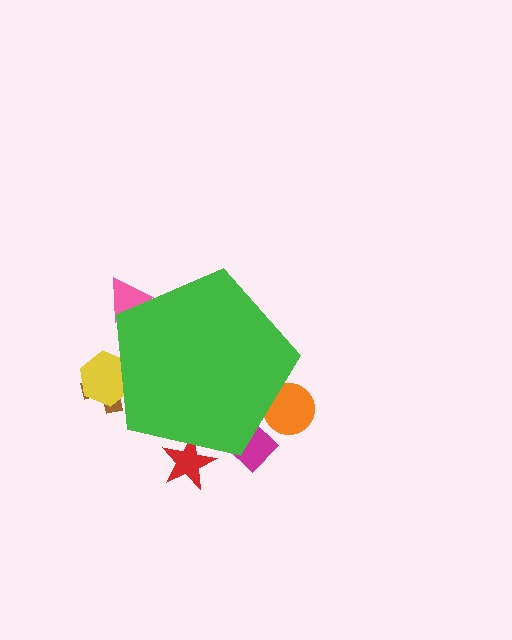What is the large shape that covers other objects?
A green pentagon.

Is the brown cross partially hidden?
Yes, the brown cross is partially hidden behind the green pentagon.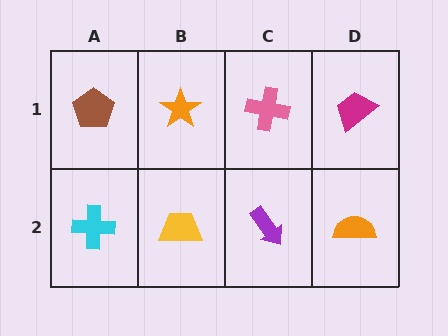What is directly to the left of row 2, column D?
A purple arrow.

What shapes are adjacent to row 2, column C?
A pink cross (row 1, column C), a yellow trapezoid (row 2, column B), an orange semicircle (row 2, column D).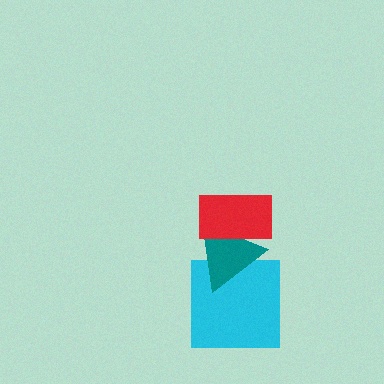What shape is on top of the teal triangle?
The red rectangle is on top of the teal triangle.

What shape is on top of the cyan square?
The teal triangle is on top of the cyan square.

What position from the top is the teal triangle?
The teal triangle is 2nd from the top.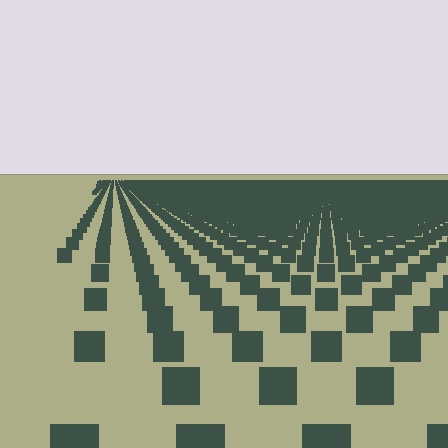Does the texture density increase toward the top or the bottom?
Density increases toward the top.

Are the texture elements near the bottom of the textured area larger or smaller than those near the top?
Larger. Near the bottom, elements are closer to the viewer and appear at a bigger on-screen size.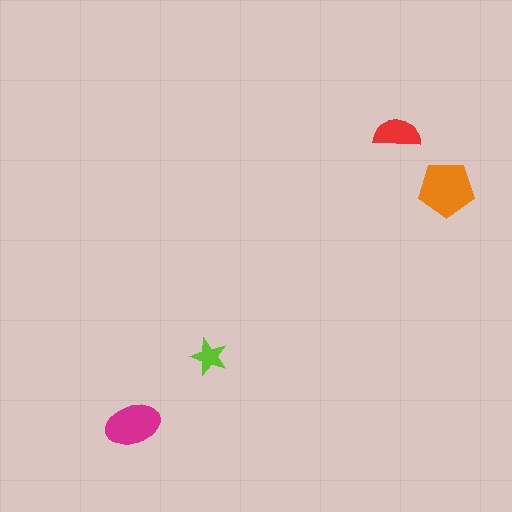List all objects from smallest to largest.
The lime star, the red semicircle, the magenta ellipse, the orange pentagon.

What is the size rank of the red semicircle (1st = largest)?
3rd.